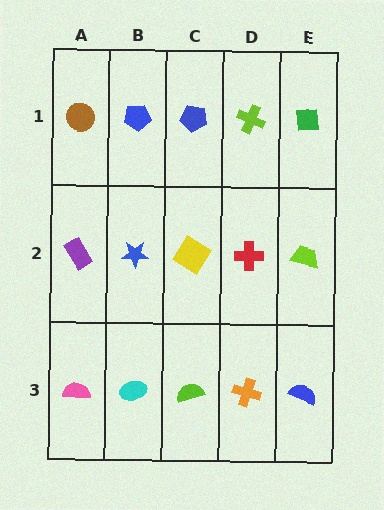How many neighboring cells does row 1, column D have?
3.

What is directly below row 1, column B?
A blue star.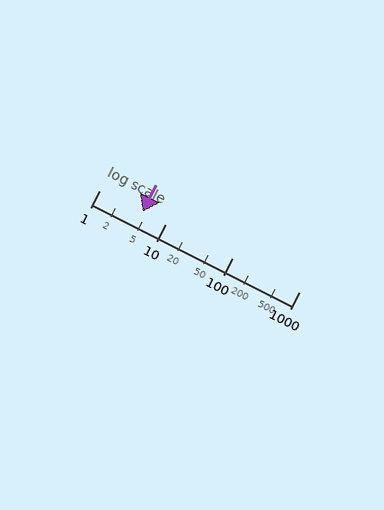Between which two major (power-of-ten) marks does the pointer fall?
The pointer is between 1 and 10.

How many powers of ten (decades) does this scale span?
The scale spans 3 decades, from 1 to 1000.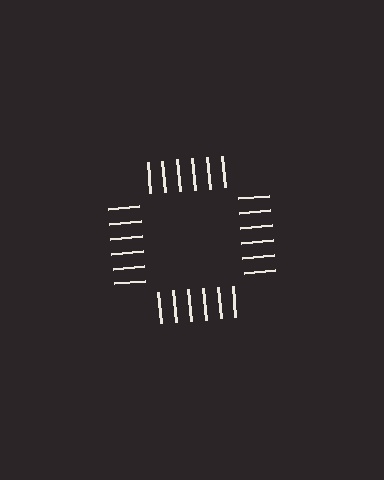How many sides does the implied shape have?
4 sides — the line-ends trace a square.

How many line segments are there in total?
24 — 6 along each of the 4 edges.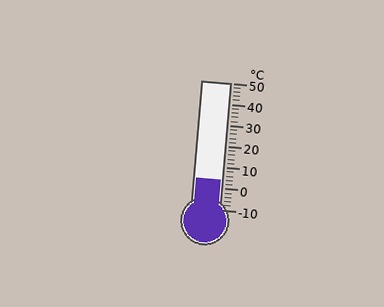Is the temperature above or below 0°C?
The temperature is above 0°C.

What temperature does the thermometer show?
The thermometer shows approximately 4°C.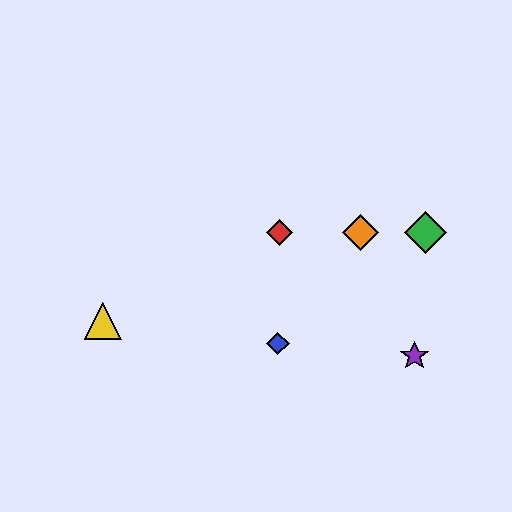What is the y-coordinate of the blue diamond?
The blue diamond is at y≈343.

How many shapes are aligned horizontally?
3 shapes (the red diamond, the green diamond, the orange diamond) are aligned horizontally.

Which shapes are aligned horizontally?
The red diamond, the green diamond, the orange diamond are aligned horizontally.